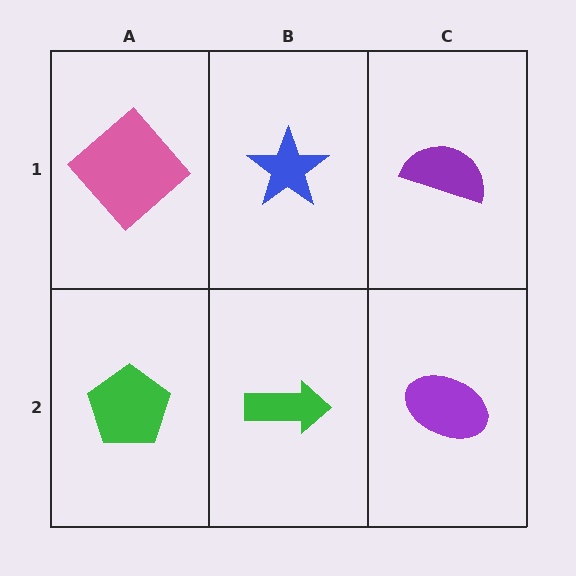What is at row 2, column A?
A green pentagon.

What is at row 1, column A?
A pink diamond.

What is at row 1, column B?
A blue star.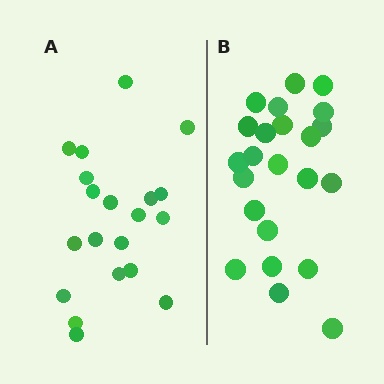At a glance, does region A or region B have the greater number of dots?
Region B (the right region) has more dots.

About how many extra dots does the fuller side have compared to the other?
Region B has just a few more — roughly 2 or 3 more dots than region A.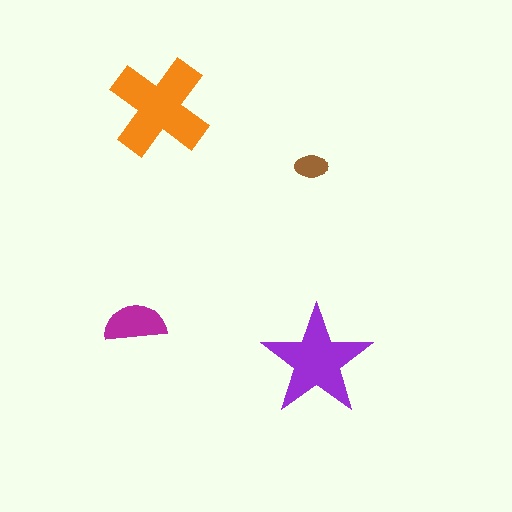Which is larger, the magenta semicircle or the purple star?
The purple star.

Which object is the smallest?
The brown ellipse.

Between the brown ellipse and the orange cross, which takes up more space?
The orange cross.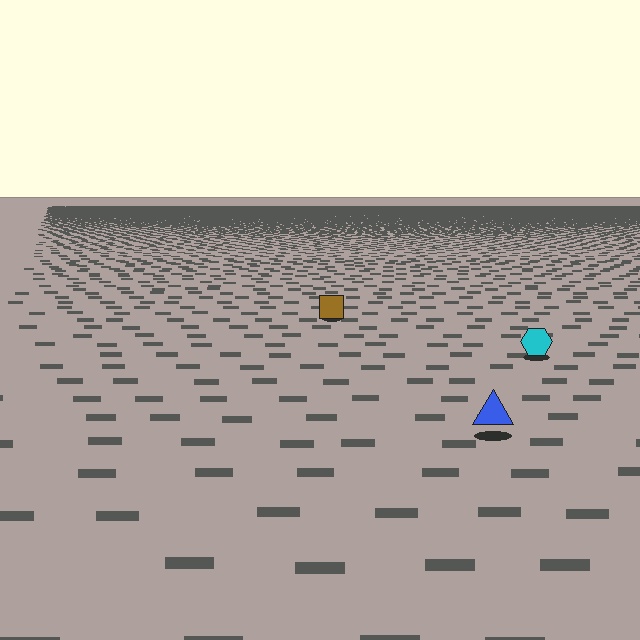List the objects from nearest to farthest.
From nearest to farthest: the blue triangle, the cyan hexagon, the brown square.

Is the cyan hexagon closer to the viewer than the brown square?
Yes. The cyan hexagon is closer — you can tell from the texture gradient: the ground texture is coarser near it.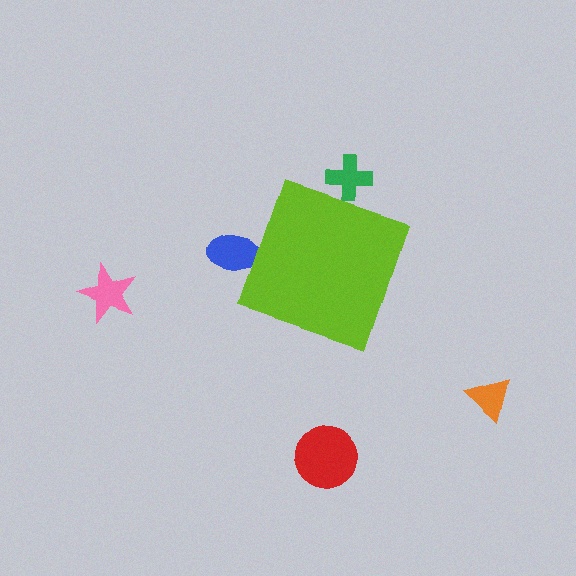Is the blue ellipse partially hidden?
Yes, the blue ellipse is partially hidden behind the lime diamond.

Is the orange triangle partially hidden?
No, the orange triangle is fully visible.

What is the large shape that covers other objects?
A lime diamond.